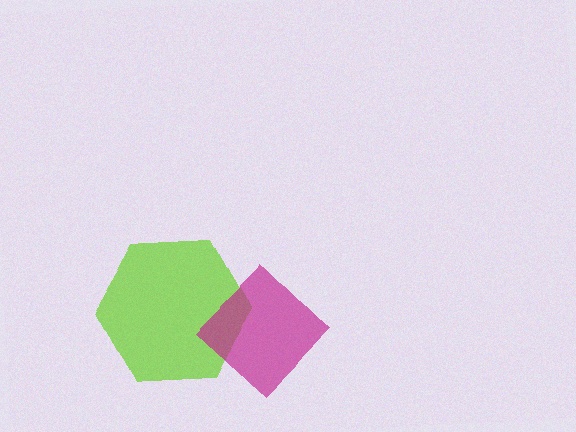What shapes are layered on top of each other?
The layered shapes are: a lime hexagon, a magenta diamond.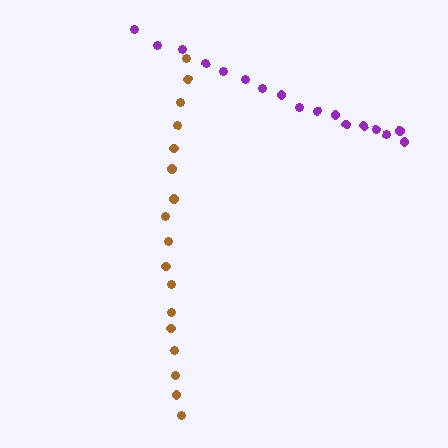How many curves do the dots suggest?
There are 2 distinct paths.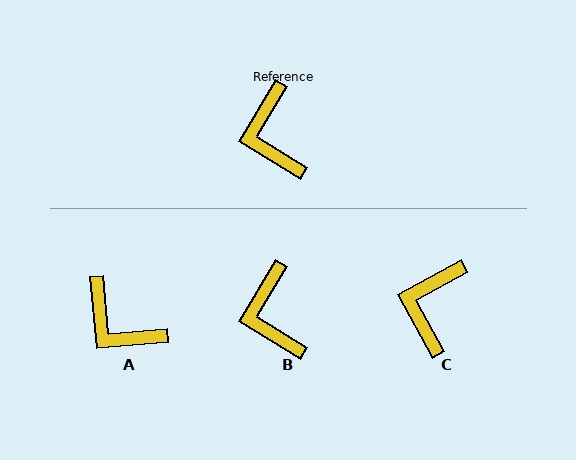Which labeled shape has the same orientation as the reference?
B.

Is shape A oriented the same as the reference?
No, it is off by about 37 degrees.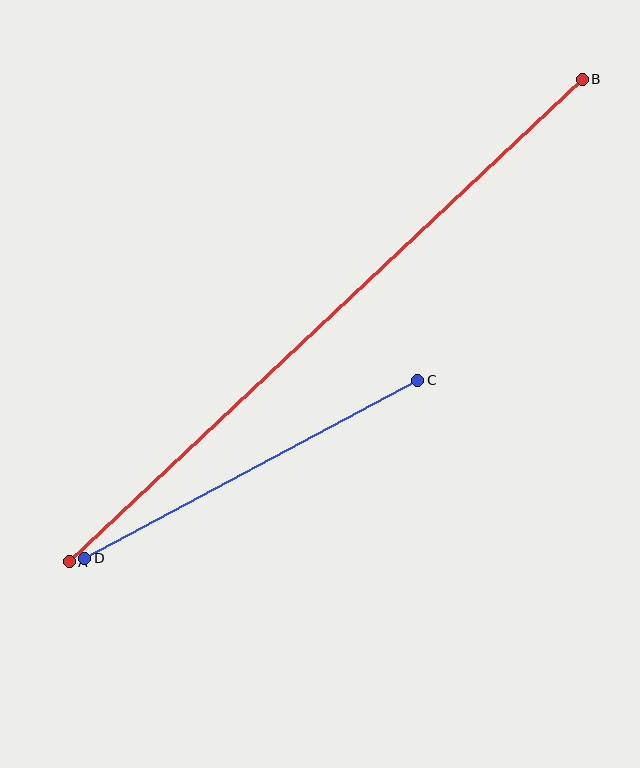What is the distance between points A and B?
The distance is approximately 704 pixels.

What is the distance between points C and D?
The distance is approximately 378 pixels.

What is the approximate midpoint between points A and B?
The midpoint is at approximately (326, 321) pixels.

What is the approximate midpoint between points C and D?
The midpoint is at approximately (251, 469) pixels.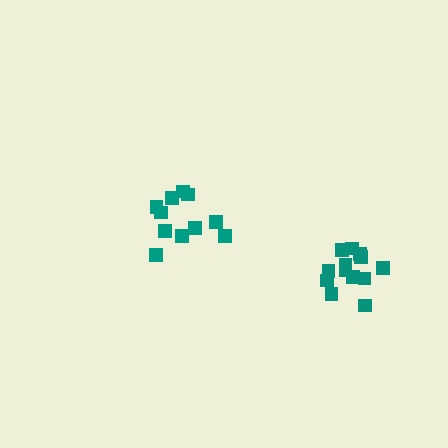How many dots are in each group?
Group 1: 11 dots, Group 2: 13 dots (24 total).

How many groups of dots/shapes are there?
There are 2 groups.